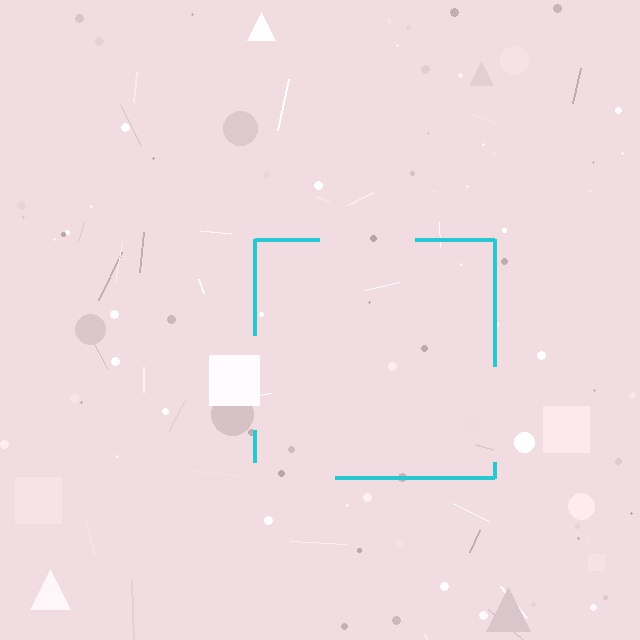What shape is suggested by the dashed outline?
The dashed outline suggests a square.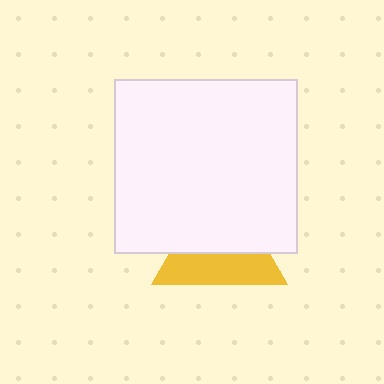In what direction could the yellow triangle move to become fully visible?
The yellow triangle could move down. That would shift it out from behind the white rectangle entirely.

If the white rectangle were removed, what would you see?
You would see the complete yellow triangle.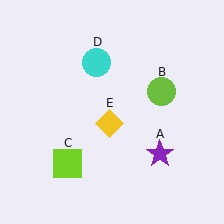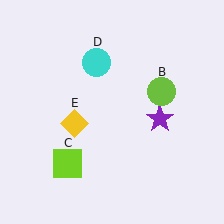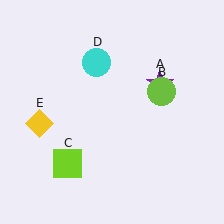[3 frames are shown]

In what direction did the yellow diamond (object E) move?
The yellow diamond (object E) moved left.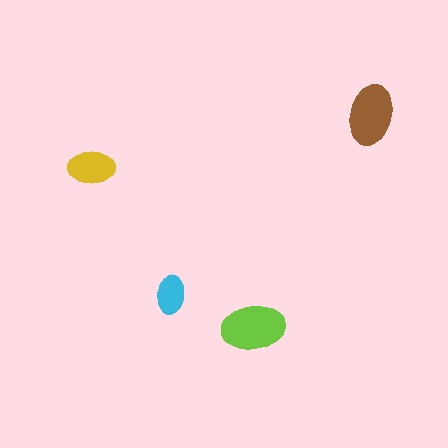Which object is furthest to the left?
The yellow ellipse is leftmost.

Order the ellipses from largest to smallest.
the lime one, the brown one, the yellow one, the cyan one.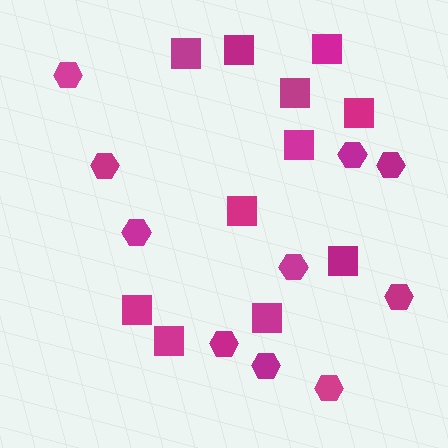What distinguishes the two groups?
There are 2 groups: one group of squares (11) and one group of hexagons (10).